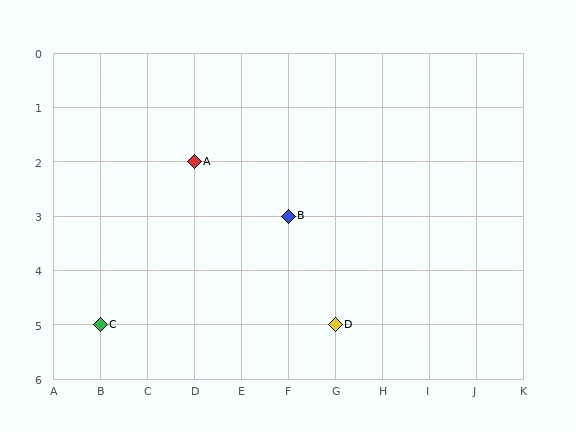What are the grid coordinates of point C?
Point C is at grid coordinates (B, 5).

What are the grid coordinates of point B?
Point B is at grid coordinates (F, 3).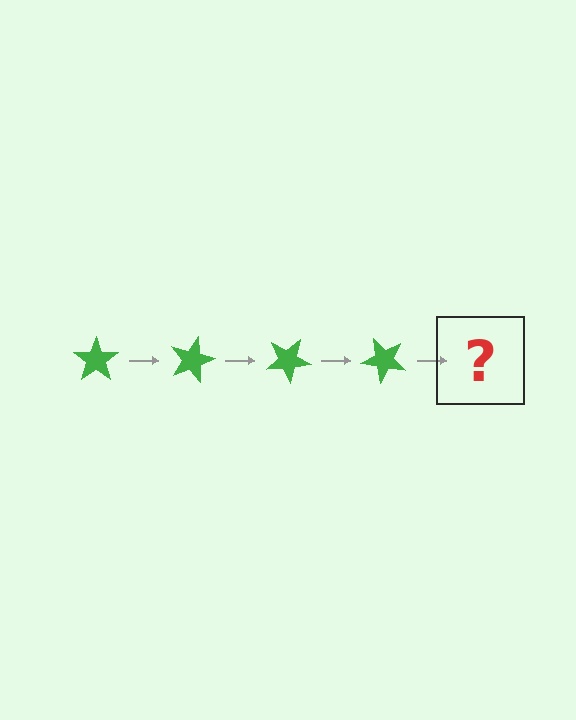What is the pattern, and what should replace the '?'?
The pattern is that the star rotates 15 degrees each step. The '?' should be a green star rotated 60 degrees.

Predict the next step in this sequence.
The next step is a green star rotated 60 degrees.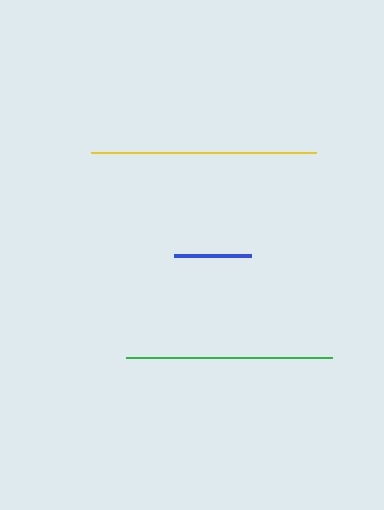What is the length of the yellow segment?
The yellow segment is approximately 226 pixels long.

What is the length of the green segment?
The green segment is approximately 206 pixels long.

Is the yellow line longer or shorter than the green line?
The yellow line is longer than the green line.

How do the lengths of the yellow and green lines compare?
The yellow and green lines are approximately the same length.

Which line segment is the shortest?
The blue line is the shortest at approximately 77 pixels.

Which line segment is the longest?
The yellow line is the longest at approximately 226 pixels.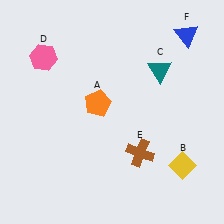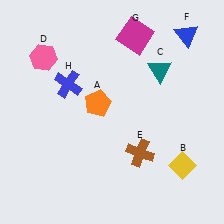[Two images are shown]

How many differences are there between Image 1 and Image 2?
There are 2 differences between the two images.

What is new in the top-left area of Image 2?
A blue cross (H) was added in the top-left area of Image 2.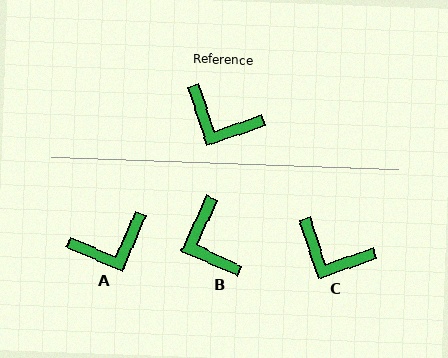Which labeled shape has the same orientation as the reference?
C.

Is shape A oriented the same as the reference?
No, it is off by about 48 degrees.